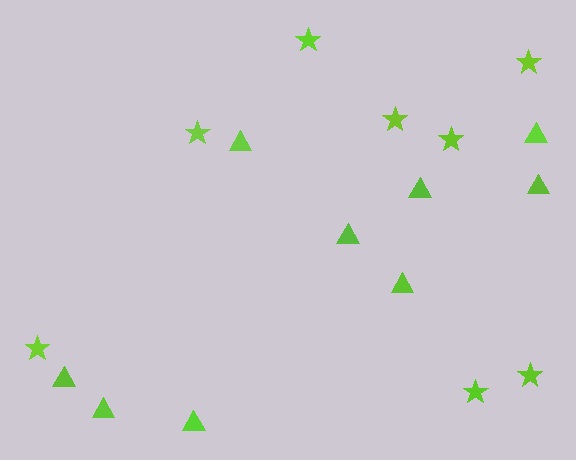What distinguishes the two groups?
There are 2 groups: one group of triangles (9) and one group of stars (8).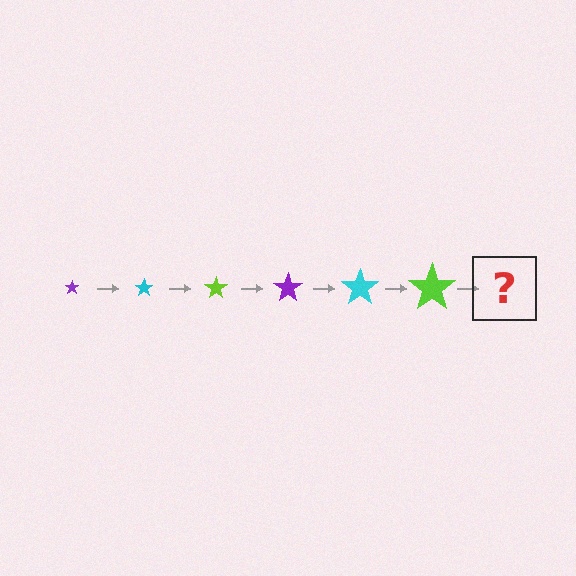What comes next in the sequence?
The next element should be a purple star, larger than the previous one.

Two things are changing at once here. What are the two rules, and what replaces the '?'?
The two rules are that the star grows larger each step and the color cycles through purple, cyan, and lime. The '?' should be a purple star, larger than the previous one.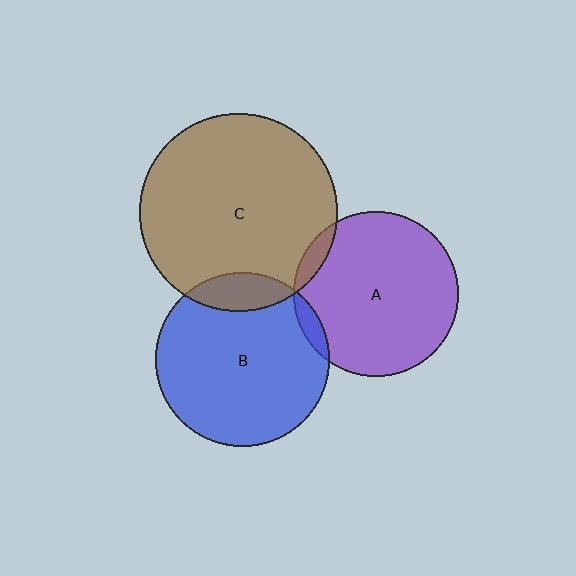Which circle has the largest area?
Circle C (brown).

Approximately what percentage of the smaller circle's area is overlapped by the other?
Approximately 15%.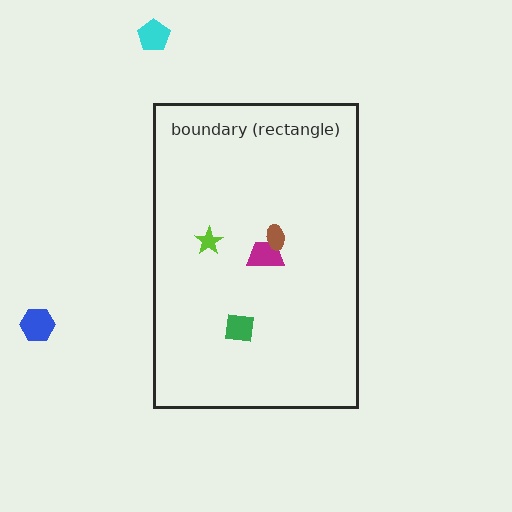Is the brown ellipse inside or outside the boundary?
Inside.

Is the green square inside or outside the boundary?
Inside.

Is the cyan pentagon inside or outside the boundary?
Outside.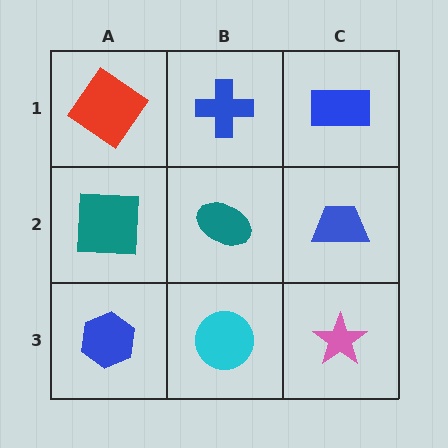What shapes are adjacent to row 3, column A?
A teal square (row 2, column A), a cyan circle (row 3, column B).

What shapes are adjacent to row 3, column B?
A teal ellipse (row 2, column B), a blue hexagon (row 3, column A), a pink star (row 3, column C).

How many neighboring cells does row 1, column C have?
2.